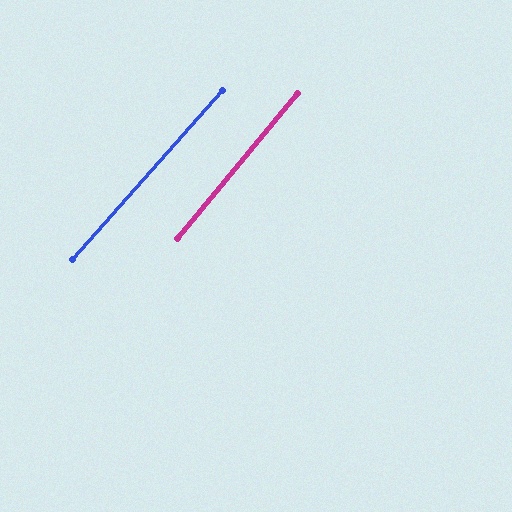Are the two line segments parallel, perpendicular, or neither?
Parallel — their directions differ by only 1.8°.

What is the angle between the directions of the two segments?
Approximately 2 degrees.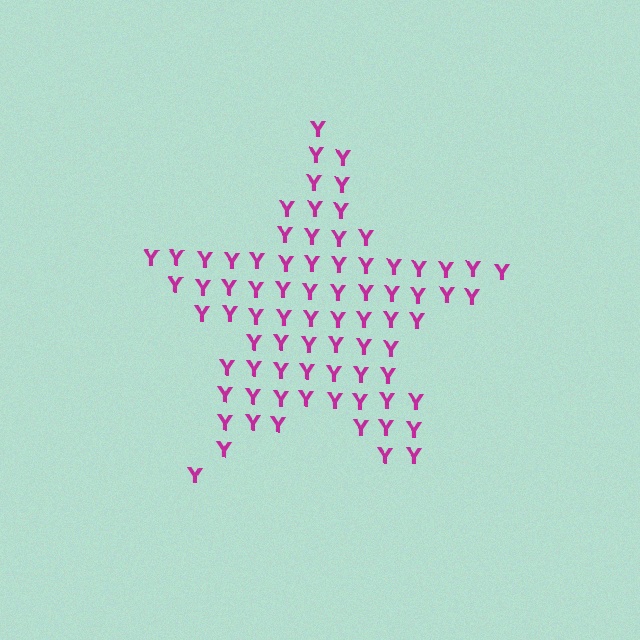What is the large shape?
The large shape is a star.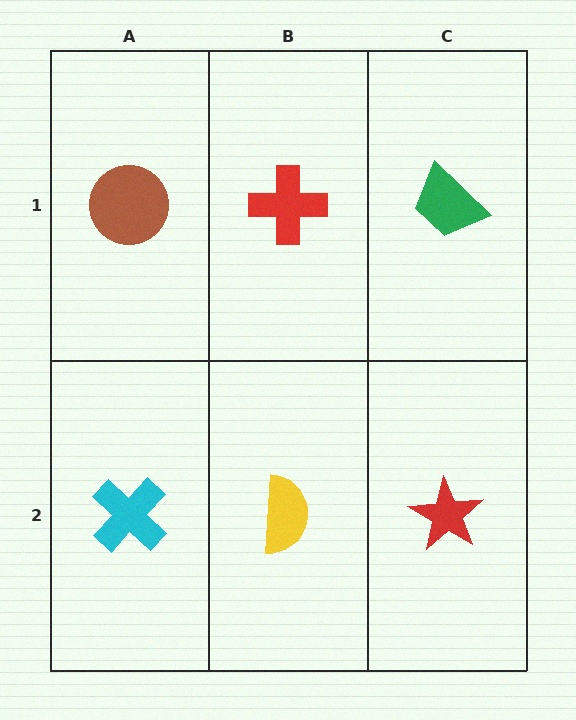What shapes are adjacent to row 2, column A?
A brown circle (row 1, column A), a yellow semicircle (row 2, column B).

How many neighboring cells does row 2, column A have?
2.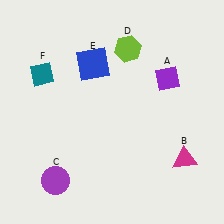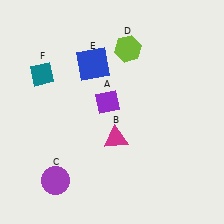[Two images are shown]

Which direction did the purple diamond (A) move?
The purple diamond (A) moved left.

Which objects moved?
The objects that moved are: the purple diamond (A), the magenta triangle (B).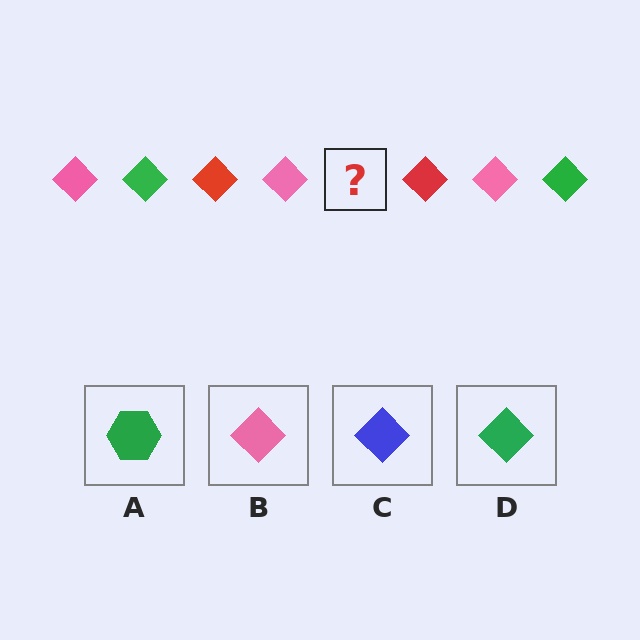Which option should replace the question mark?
Option D.